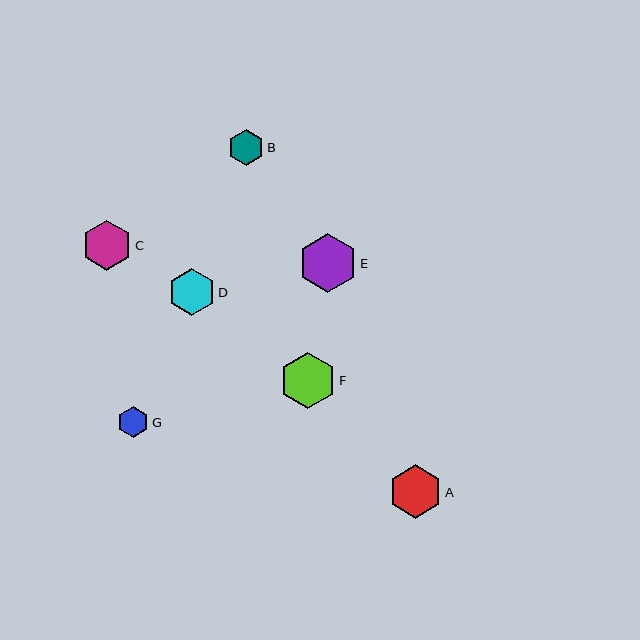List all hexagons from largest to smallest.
From largest to smallest: E, F, A, C, D, B, G.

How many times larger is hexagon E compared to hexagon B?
Hexagon E is approximately 1.7 times the size of hexagon B.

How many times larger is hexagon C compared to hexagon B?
Hexagon C is approximately 1.4 times the size of hexagon B.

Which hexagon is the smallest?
Hexagon G is the smallest with a size of approximately 31 pixels.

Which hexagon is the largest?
Hexagon E is the largest with a size of approximately 59 pixels.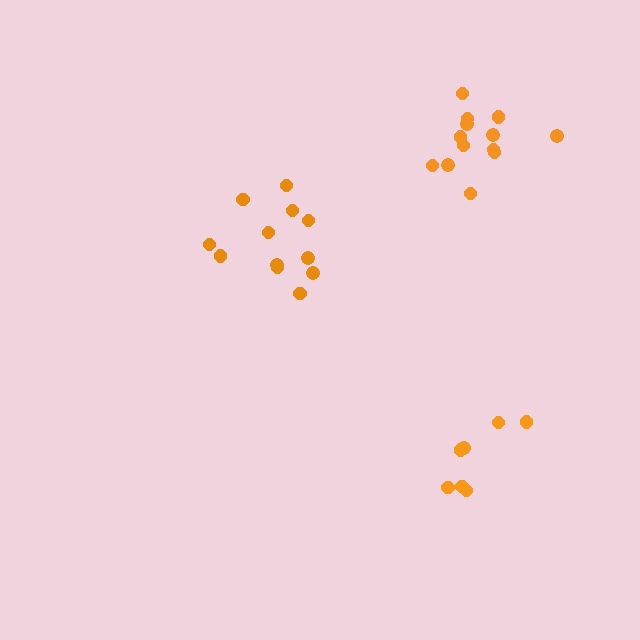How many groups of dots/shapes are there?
There are 3 groups.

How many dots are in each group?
Group 1: 12 dots, Group 2: 7 dots, Group 3: 13 dots (32 total).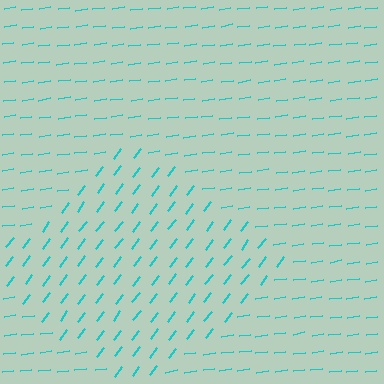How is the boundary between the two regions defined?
The boundary is defined purely by a change in line orientation (approximately 45 degrees difference). All lines are the same color and thickness.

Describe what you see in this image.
The image is filled with small cyan line segments. A diamond region in the image has lines oriented differently from the surrounding lines, creating a visible texture boundary.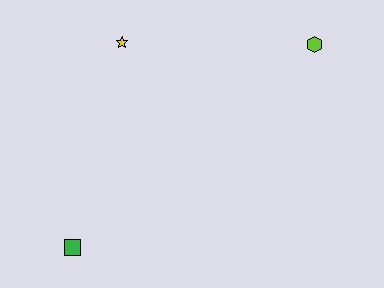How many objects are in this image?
There are 3 objects.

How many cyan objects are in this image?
There are no cyan objects.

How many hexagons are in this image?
There is 1 hexagon.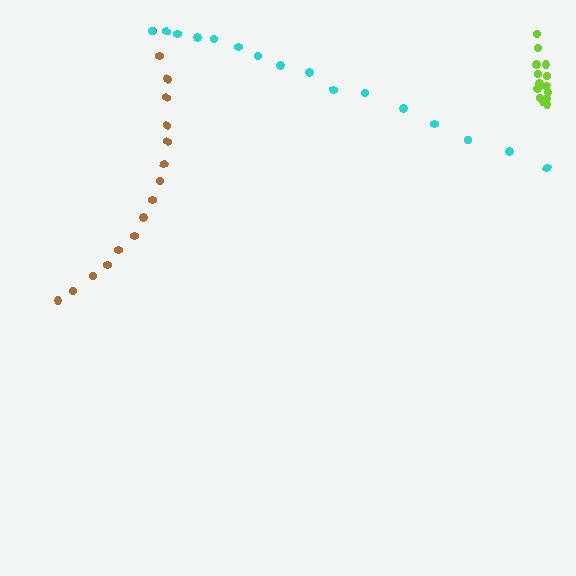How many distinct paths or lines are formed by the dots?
There are 3 distinct paths.